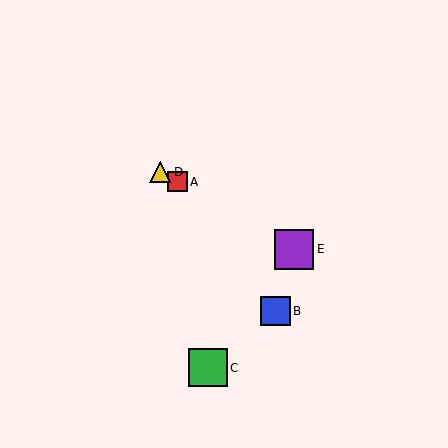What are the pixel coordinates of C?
Object C is at (208, 368).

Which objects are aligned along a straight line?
Objects A, D, E are aligned along a straight line.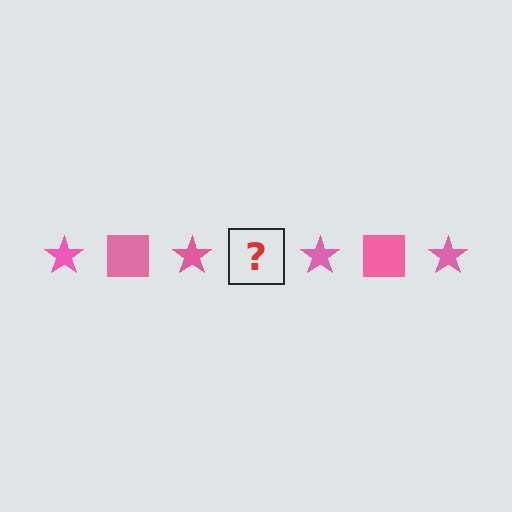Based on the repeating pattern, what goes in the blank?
The blank should be a pink square.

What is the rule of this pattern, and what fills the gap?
The rule is that the pattern cycles through star, square shapes in pink. The gap should be filled with a pink square.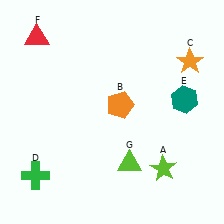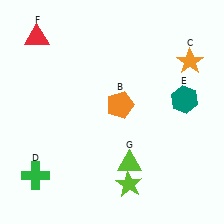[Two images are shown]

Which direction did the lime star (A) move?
The lime star (A) moved left.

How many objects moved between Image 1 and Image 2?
1 object moved between the two images.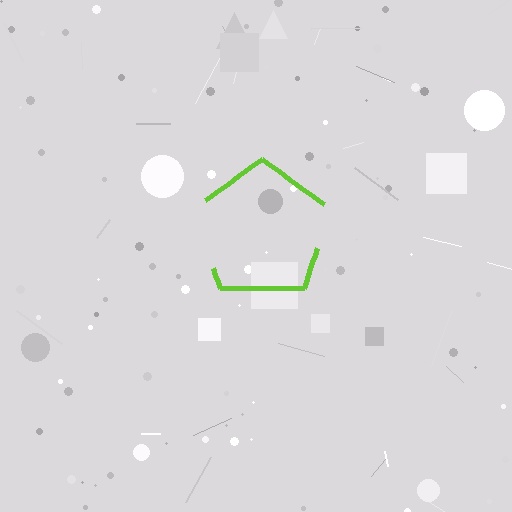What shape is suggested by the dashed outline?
The dashed outline suggests a pentagon.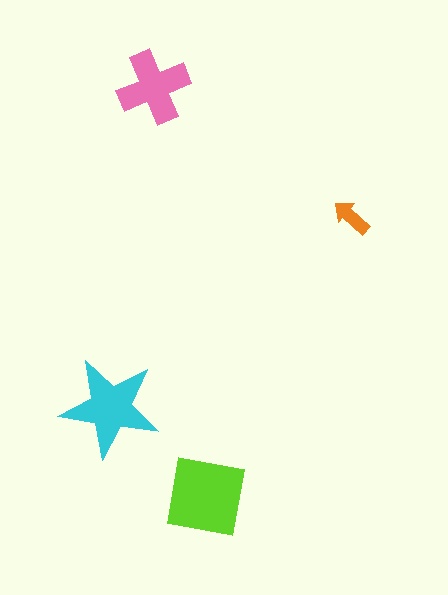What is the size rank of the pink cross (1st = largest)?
3rd.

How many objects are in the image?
There are 4 objects in the image.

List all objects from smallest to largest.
The orange arrow, the pink cross, the cyan star, the lime square.